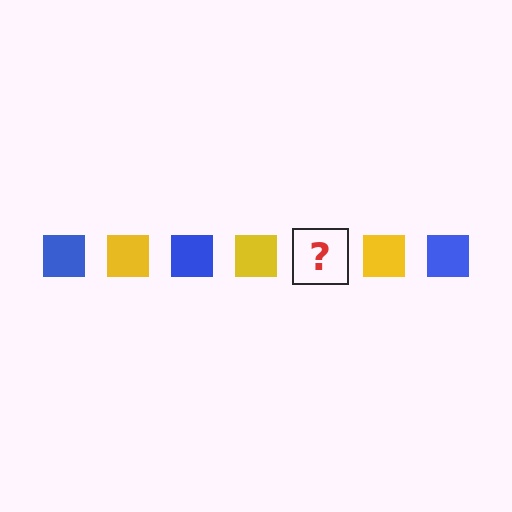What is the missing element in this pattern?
The missing element is a blue square.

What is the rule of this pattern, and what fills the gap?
The rule is that the pattern cycles through blue, yellow squares. The gap should be filled with a blue square.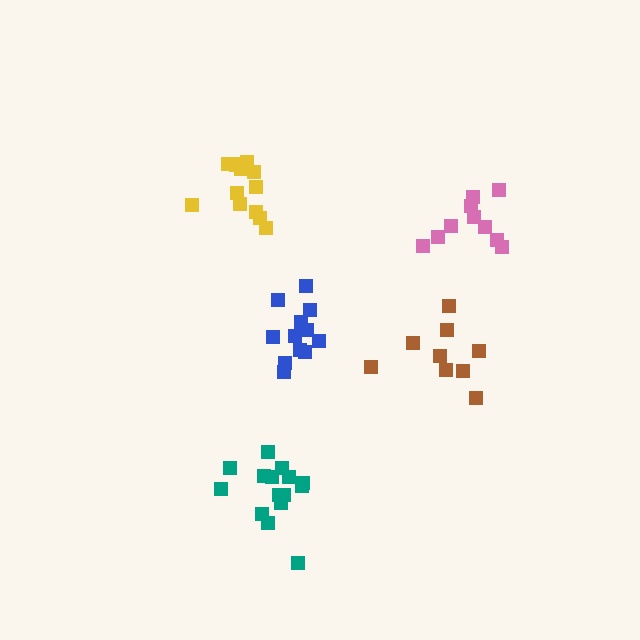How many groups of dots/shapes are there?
There are 5 groups.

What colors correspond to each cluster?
The clusters are colored: yellow, blue, brown, teal, pink.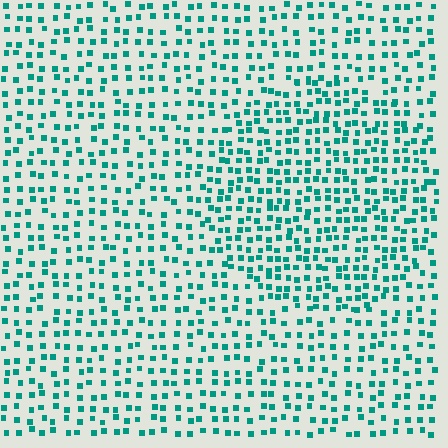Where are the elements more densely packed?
The elements are more densely packed inside the circle boundary.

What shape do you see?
I see a circle.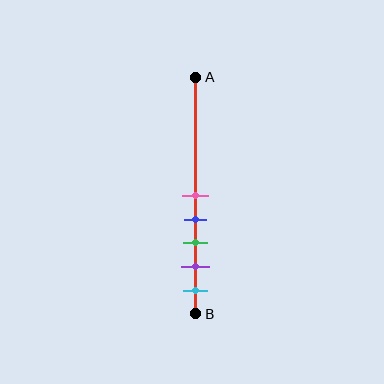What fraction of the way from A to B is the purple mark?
The purple mark is approximately 80% (0.8) of the way from A to B.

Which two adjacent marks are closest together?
The pink and blue marks are the closest adjacent pair.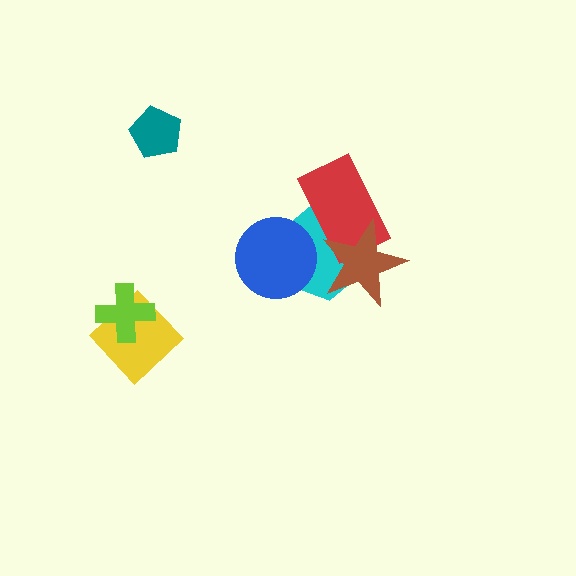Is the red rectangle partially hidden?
Yes, it is partially covered by another shape.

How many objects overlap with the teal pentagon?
0 objects overlap with the teal pentagon.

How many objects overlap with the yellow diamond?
1 object overlaps with the yellow diamond.